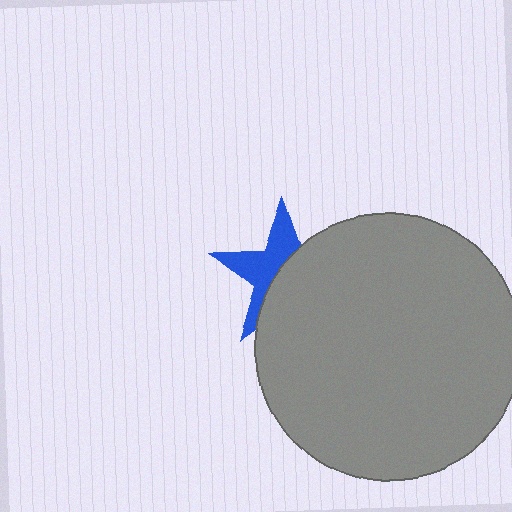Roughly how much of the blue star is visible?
About half of it is visible (roughly 45%).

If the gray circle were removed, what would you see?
You would see the complete blue star.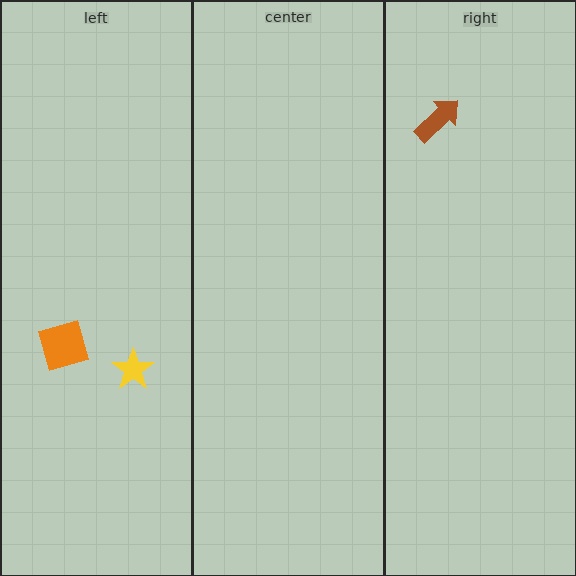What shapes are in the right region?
The brown arrow.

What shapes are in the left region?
The orange square, the yellow star.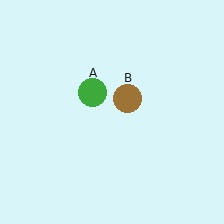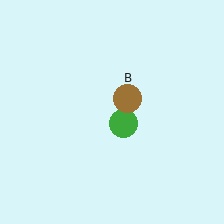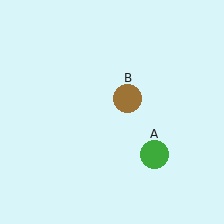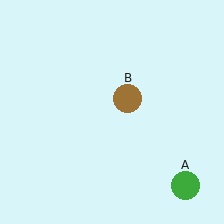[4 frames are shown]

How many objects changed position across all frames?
1 object changed position: green circle (object A).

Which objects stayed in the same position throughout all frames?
Brown circle (object B) remained stationary.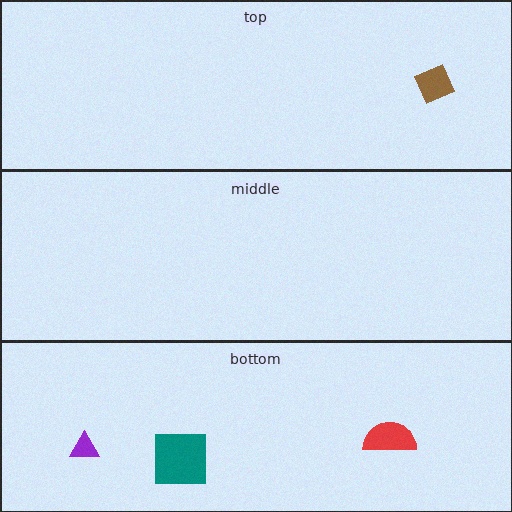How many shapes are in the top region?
1.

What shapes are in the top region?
The brown diamond.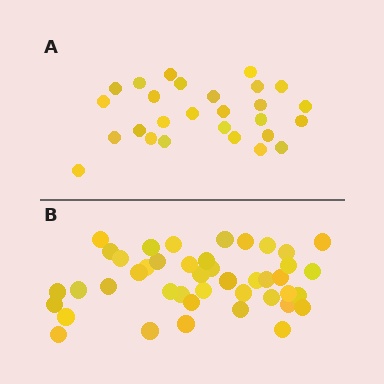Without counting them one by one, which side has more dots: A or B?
Region B (the bottom region) has more dots.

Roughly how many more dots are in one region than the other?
Region B has approximately 15 more dots than region A.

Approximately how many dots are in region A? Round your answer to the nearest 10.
About 30 dots. (The exact count is 27, which rounds to 30.)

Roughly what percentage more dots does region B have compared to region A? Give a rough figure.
About 60% more.